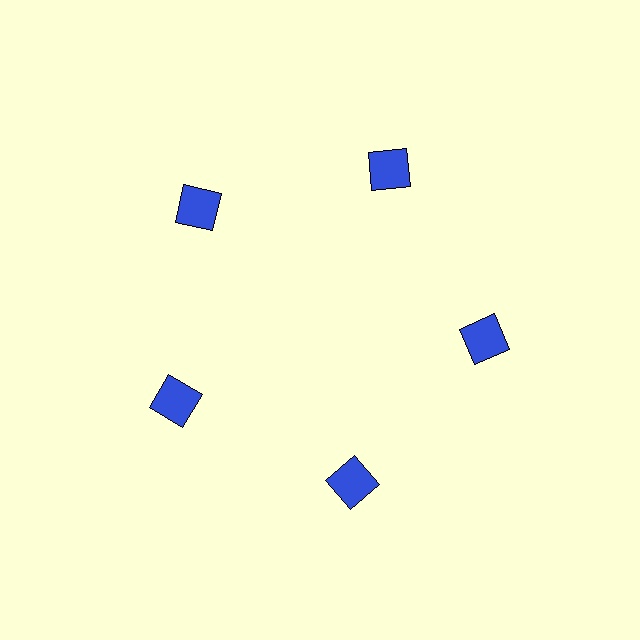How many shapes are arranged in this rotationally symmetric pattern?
There are 5 shapes, arranged in 5 groups of 1.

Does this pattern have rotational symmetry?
Yes, this pattern has 5-fold rotational symmetry. It looks the same after rotating 72 degrees around the center.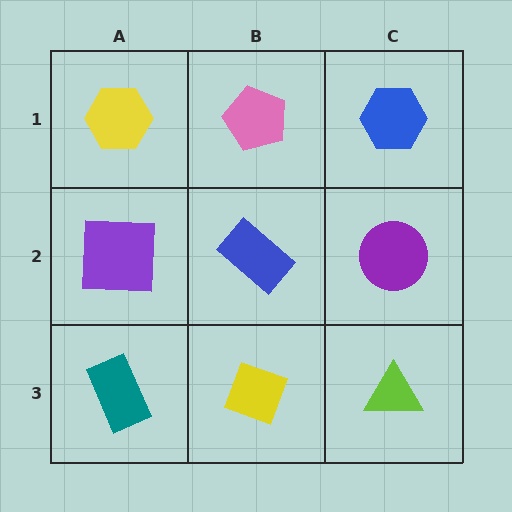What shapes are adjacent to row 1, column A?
A purple square (row 2, column A), a pink pentagon (row 1, column B).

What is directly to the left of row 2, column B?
A purple square.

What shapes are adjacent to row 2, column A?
A yellow hexagon (row 1, column A), a teal rectangle (row 3, column A), a blue rectangle (row 2, column B).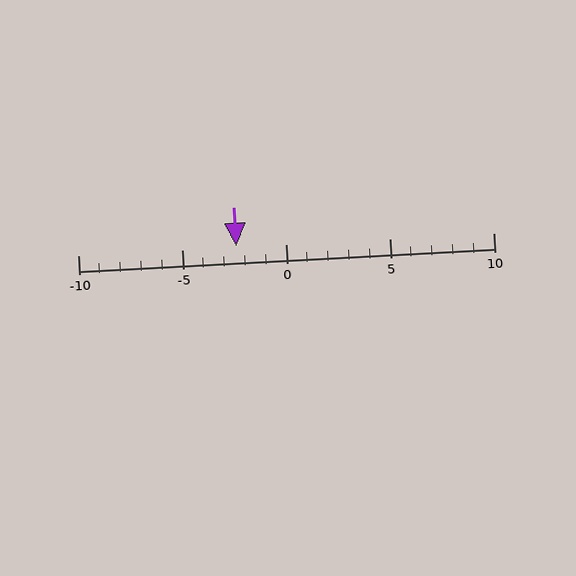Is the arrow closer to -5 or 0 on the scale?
The arrow is closer to 0.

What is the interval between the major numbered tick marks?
The major tick marks are spaced 5 units apart.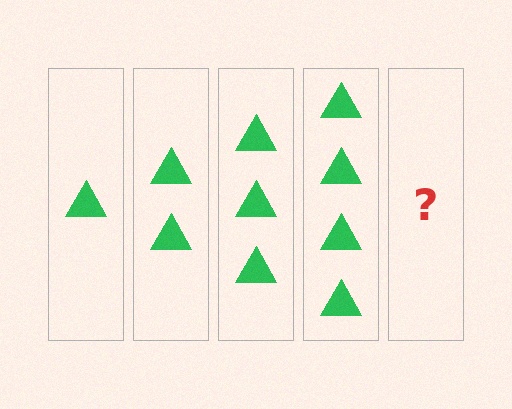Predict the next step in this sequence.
The next step is 5 triangles.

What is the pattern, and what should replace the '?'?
The pattern is that each step adds one more triangle. The '?' should be 5 triangles.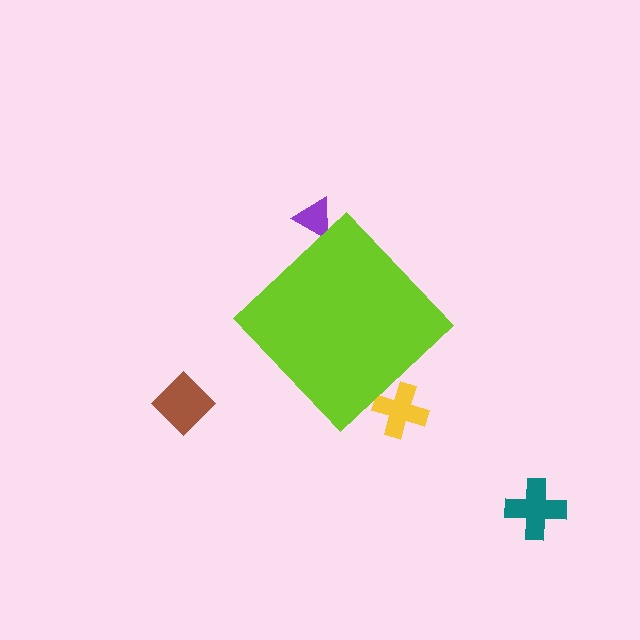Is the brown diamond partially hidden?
No, the brown diamond is fully visible.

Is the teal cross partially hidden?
No, the teal cross is fully visible.